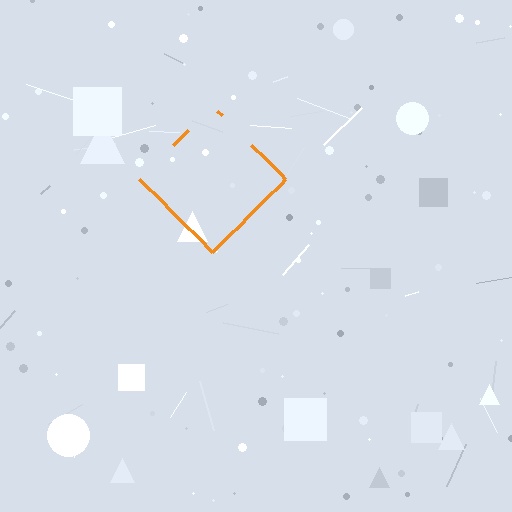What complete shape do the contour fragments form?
The contour fragments form a diamond.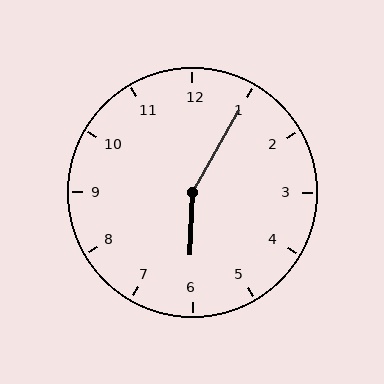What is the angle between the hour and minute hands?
Approximately 152 degrees.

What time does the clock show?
6:05.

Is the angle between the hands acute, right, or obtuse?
It is obtuse.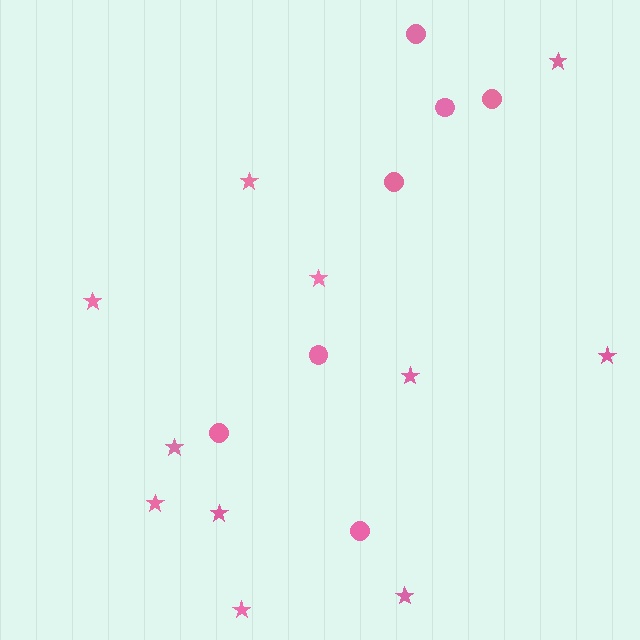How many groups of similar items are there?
There are 2 groups: one group of circles (7) and one group of stars (11).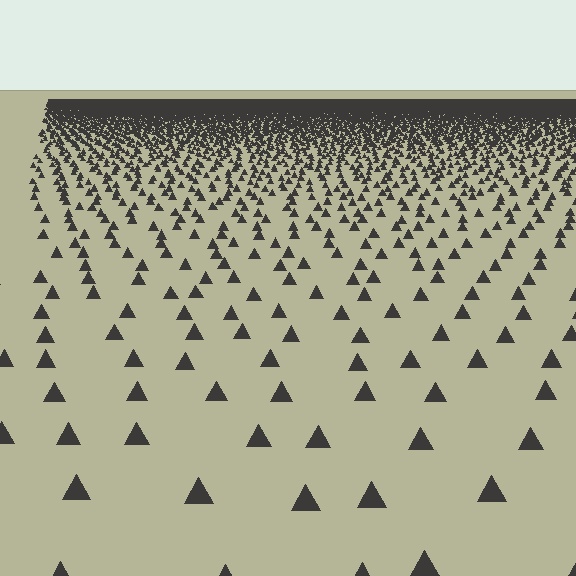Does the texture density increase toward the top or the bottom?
Density increases toward the top.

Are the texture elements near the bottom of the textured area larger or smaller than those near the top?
Larger. Near the bottom, elements are closer to the viewer and appear at a bigger on-screen size.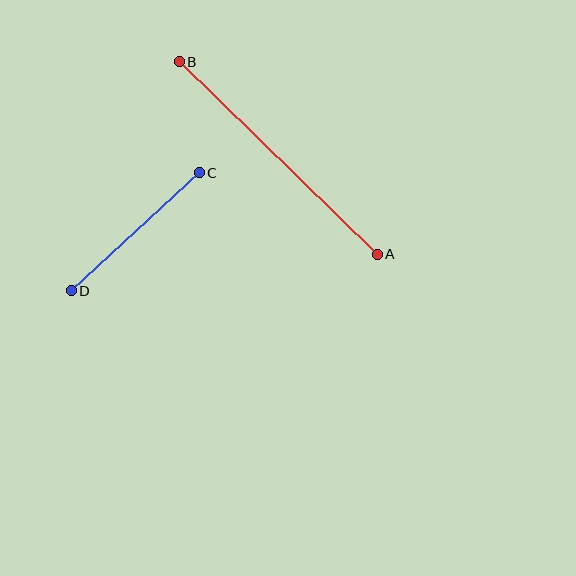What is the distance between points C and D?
The distance is approximately 174 pixels.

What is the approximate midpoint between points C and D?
The midpoint is at approximately (135, 232) pixels.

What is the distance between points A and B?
The distance is approximately 276 pixels.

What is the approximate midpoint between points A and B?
The midpoint is at approximately (278, 158) pixels.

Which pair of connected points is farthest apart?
Points A and B are farthest apart.